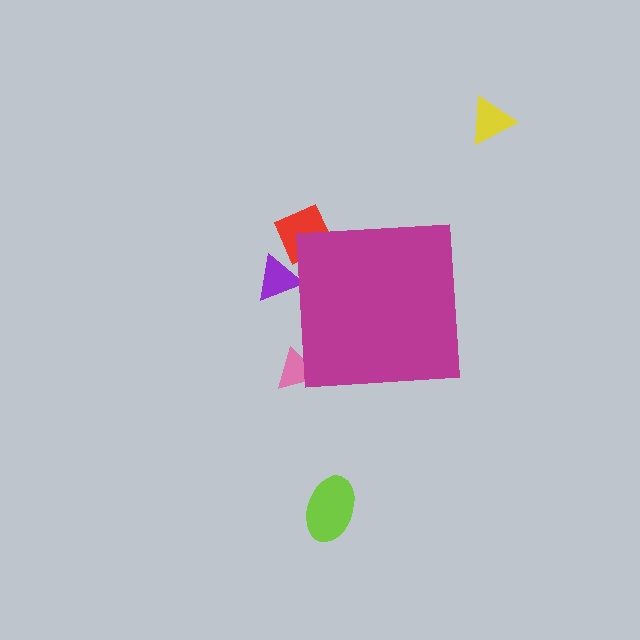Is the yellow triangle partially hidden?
No, the yellow triangle is fully visible.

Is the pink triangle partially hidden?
Yes, the pink triangle is partially hidden behind the magenta square.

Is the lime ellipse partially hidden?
No, the lime ellipse is fully visible.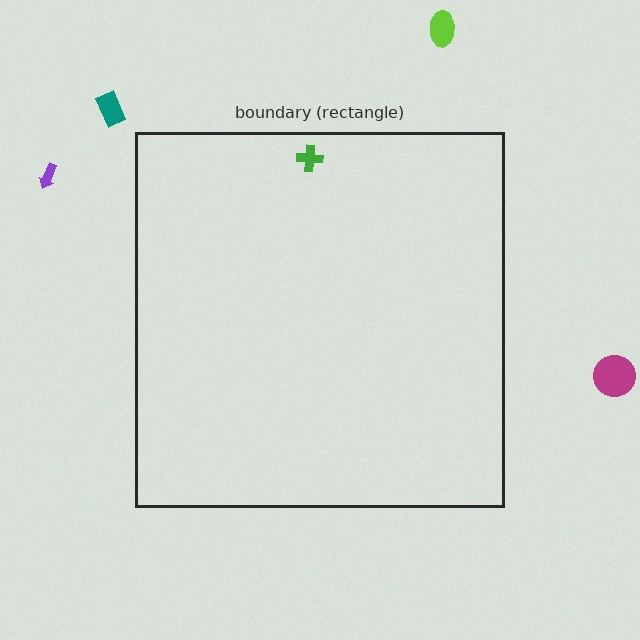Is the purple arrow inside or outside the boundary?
Outside.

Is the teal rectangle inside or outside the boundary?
Outside.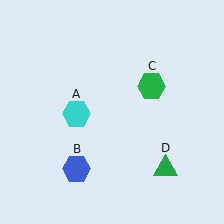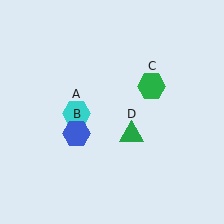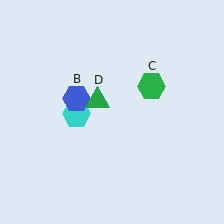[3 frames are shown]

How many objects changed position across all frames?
2 objects changed position: blue hexagon (object B), green triangle (object D).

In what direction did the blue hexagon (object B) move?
The blue hexagon (object B) moved up.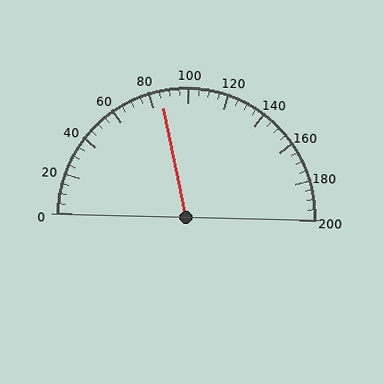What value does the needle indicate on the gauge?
The needle indicates approximately 85.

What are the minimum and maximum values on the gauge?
The gauge ranges from 0 to 200.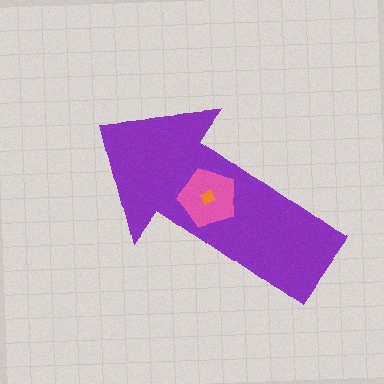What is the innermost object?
The orange diamond.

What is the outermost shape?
The purple arrow.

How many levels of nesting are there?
3.